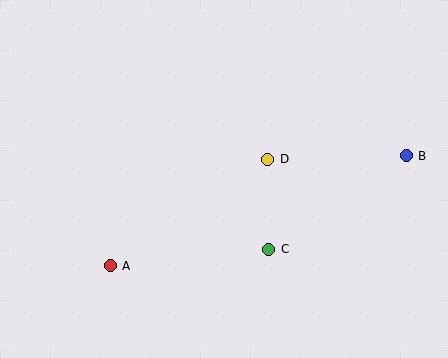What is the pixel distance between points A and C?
The distance between A and C is 159 pixels.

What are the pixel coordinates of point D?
Point D is at (268, 159).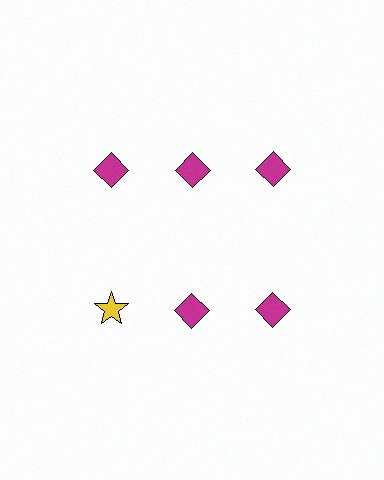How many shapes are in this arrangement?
There are 6 shapes arranged in a grid pattern.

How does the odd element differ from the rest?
It differs in both color (yellow instead of magenta) and shape (star instead of diamond).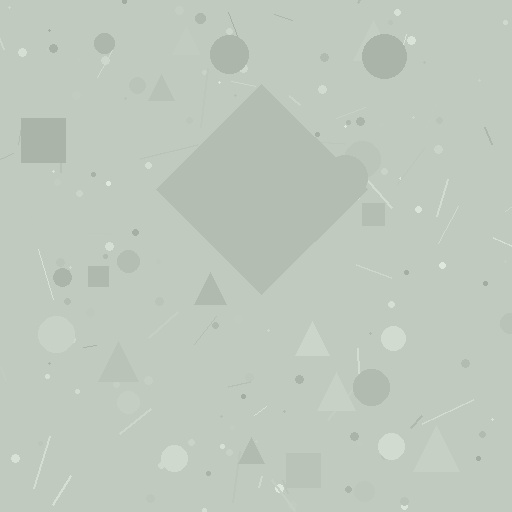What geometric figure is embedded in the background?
A diamond is embedded in the background.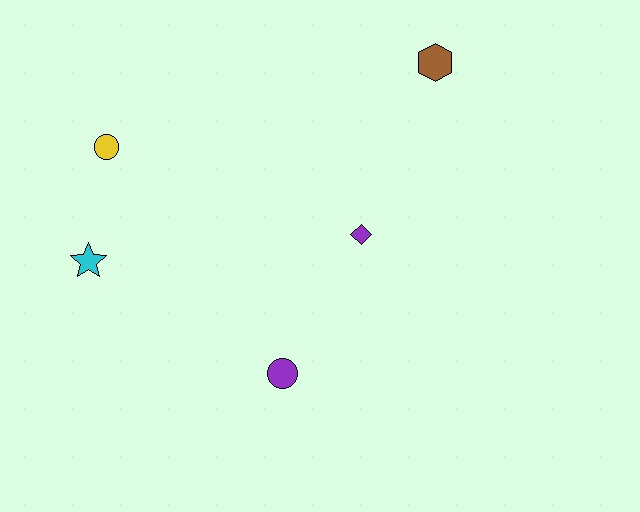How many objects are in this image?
There are 5 objects.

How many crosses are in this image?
There are no crosses.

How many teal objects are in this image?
There are no teal objects.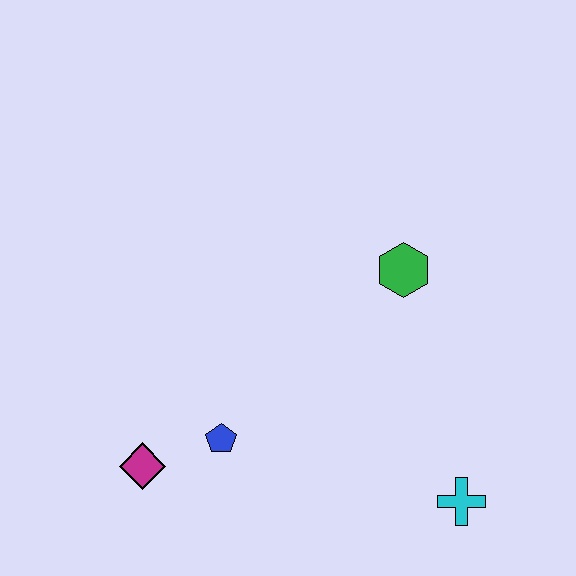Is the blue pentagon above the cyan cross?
Yes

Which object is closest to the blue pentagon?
The magenta diamond is closest to the blue pentagon.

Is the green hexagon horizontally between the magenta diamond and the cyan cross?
Yes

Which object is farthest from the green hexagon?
The magenta diamond is farthest from the green hexagon.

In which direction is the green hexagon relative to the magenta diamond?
The green hexagon is to the right of the magenta diamond.